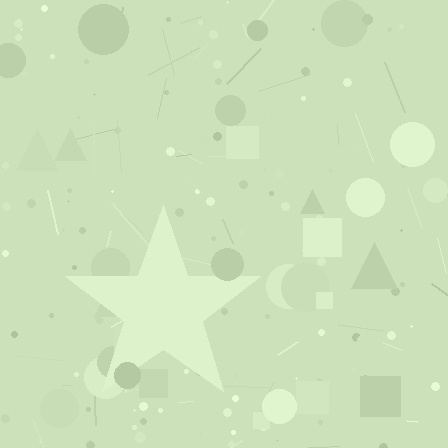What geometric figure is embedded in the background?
A star is embedded in the background.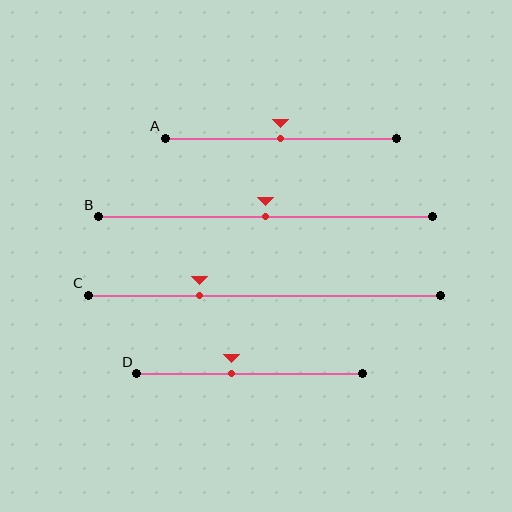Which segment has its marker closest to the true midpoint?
Segment A has its marker closest to the true midpoint.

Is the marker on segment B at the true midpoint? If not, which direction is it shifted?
Yes, the marker on segment B is at the true midpoint.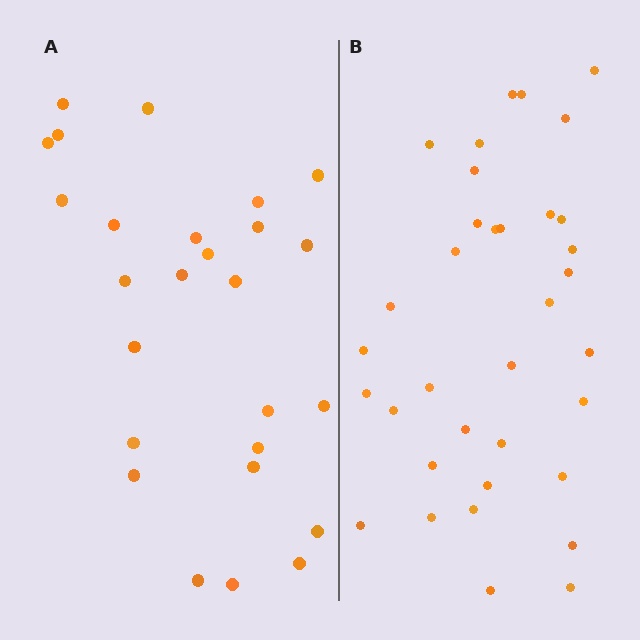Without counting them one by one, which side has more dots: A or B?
Region B (the right region) has more dots.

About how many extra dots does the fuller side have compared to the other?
Region B has roughly 8 or so more dots than region A.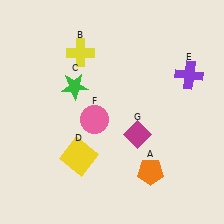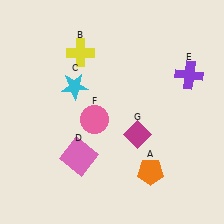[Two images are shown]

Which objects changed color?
C changed from green to cyan. D changed from yellow to pink.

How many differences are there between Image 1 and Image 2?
There are 2 differences between the two images.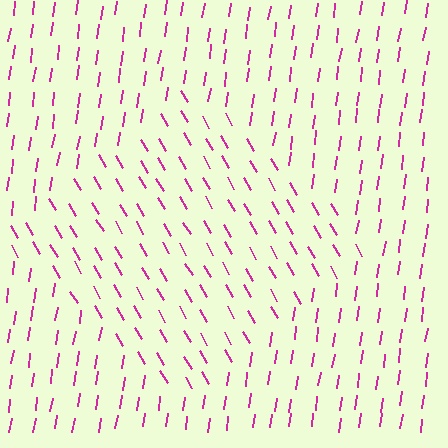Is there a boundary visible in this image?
Yes, there is a texture boundary formed by a change in line orientation.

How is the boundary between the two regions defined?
The boundary is defined purely by a change in line orientation (approximately 38 degrees difference). All lines are the same color and thickness.